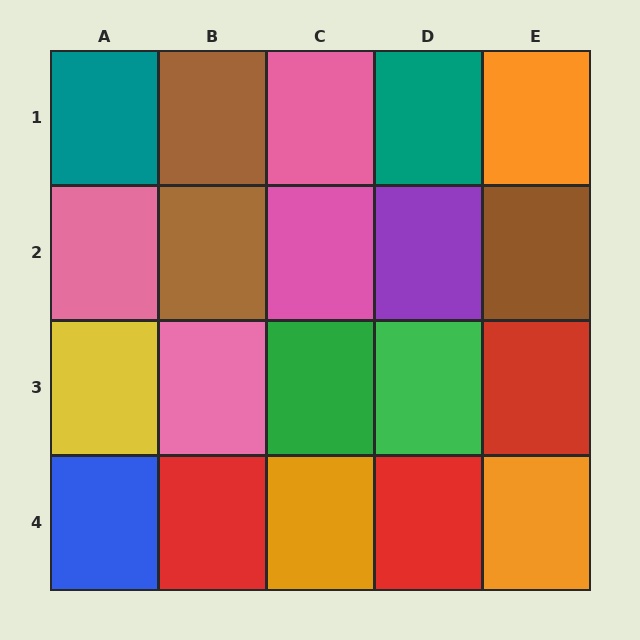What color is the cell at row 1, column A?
Teal.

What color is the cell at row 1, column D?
Teal.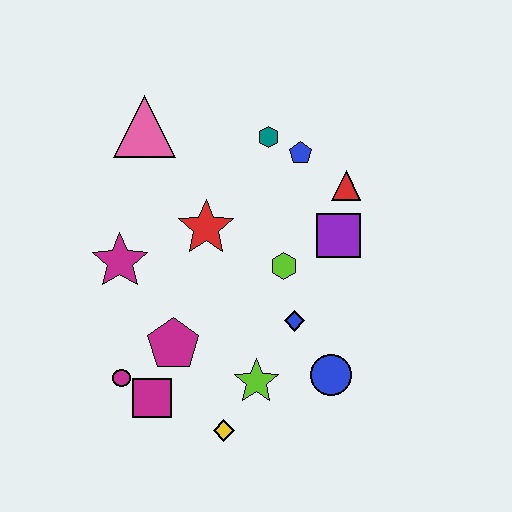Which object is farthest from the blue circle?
The pink triangle is farthest from the blue circle.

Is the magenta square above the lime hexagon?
No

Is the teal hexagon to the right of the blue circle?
No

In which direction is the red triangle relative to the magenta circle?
The red triangle is to the right of the magenta circle.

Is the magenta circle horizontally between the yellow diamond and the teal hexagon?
No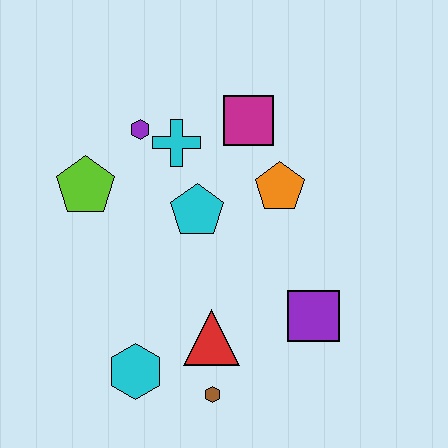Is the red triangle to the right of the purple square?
No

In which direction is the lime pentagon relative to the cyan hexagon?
The lime pentagon is above the cyan hexagon.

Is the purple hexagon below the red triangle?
No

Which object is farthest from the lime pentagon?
The purple square is farthest from the lime pentagon.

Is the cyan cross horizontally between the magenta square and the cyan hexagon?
Yes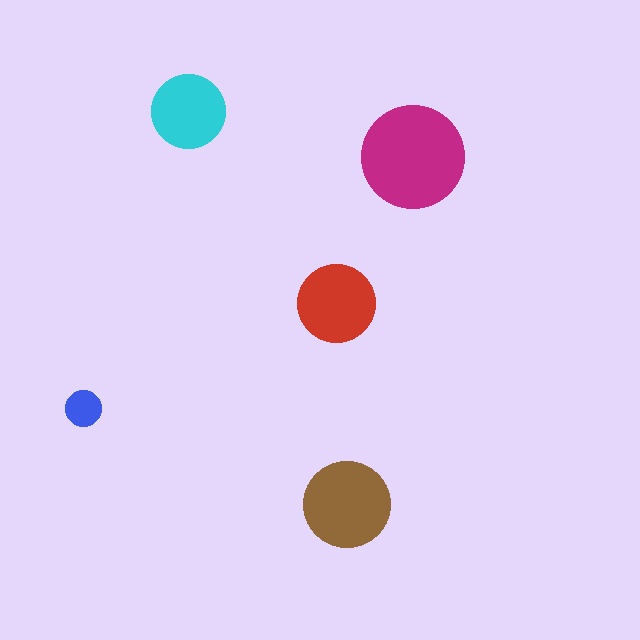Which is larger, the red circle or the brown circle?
The brown one.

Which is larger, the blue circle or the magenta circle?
The magenta one.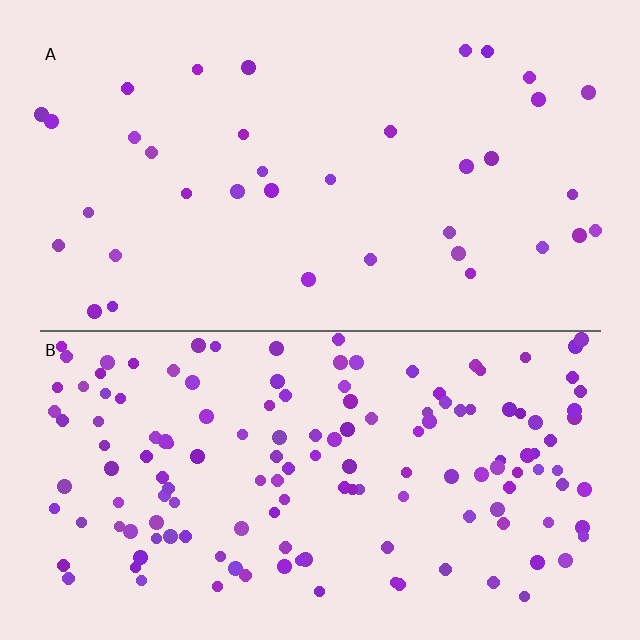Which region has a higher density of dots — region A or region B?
B (the bottom).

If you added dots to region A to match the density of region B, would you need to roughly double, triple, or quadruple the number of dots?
Approximately quadruple.